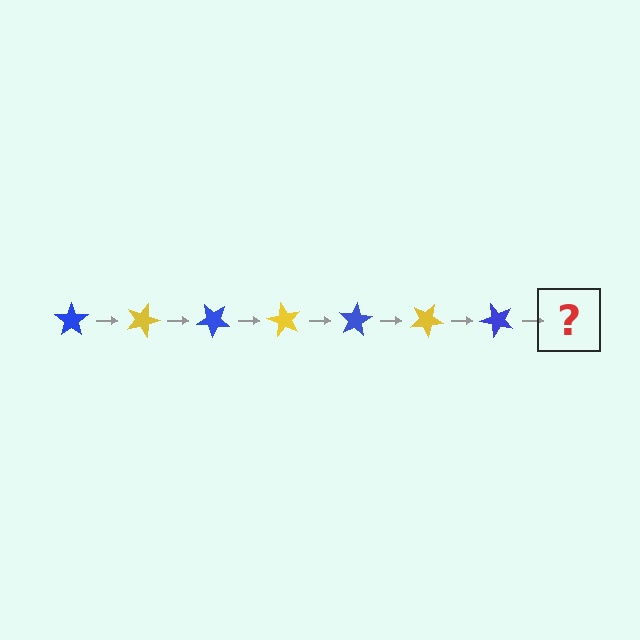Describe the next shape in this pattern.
It should be a yellow star, rotated 140 degrees from the start.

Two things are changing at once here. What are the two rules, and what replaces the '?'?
The two rules are that it rotates 20 degrees each step and the color cycles through blue and yellow. The '?' should be a yellow star, rotated 140 degrees from the start.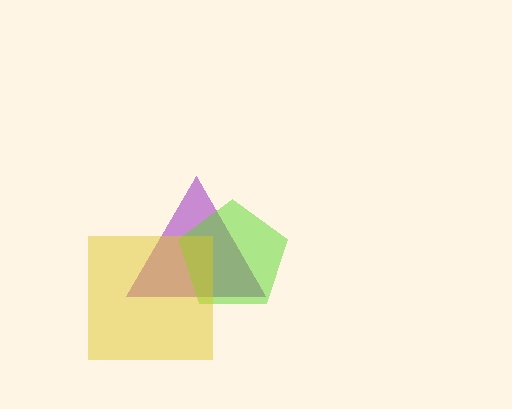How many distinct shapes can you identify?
There are 3 distinct shapes: a purple triangle, a lime pentagon, a yellow square.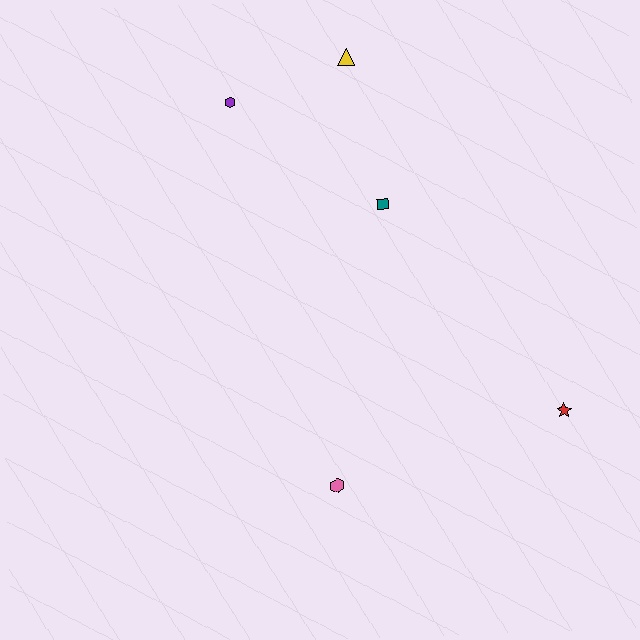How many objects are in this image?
There are 5 objects.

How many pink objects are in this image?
There is 1 pink object.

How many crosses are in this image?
There are no crosses.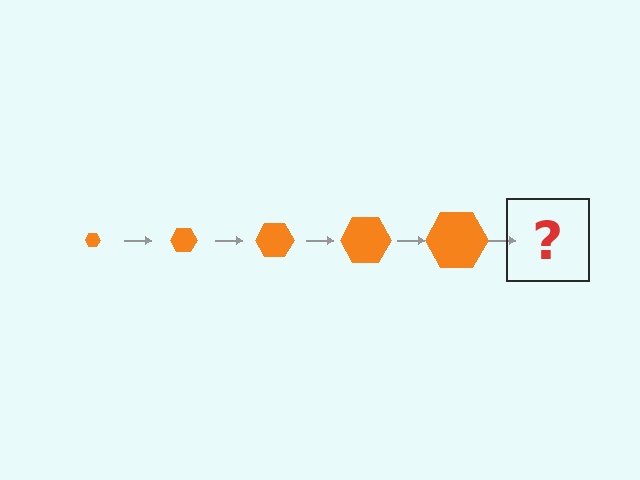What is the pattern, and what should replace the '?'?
The pattern is that the hexagon gets progressively larger each step. The '?' should be an orange hexagon, larger than the previous one.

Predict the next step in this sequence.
The next step is an orange hexagon, larger than the previous one.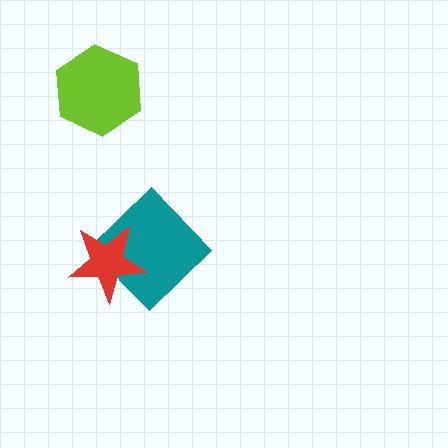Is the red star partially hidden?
No, no other shape covers it.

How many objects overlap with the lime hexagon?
0 objects overlap with the lime hexagon.